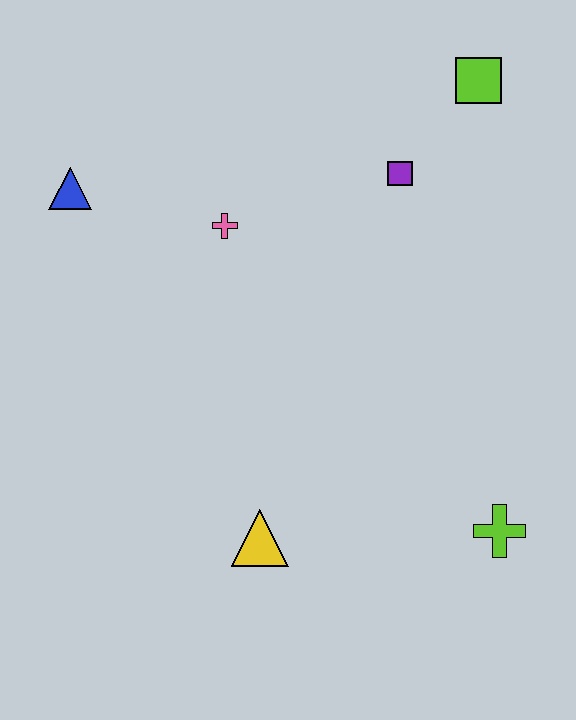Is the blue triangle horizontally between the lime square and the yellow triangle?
No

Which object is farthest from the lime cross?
The blue triangle is farthest from the lime cross.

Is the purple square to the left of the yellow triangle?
No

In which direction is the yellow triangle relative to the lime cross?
The yellow triangle is to the left of the lime cross.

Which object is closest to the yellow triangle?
The lime cross is closest to the yellow triangle.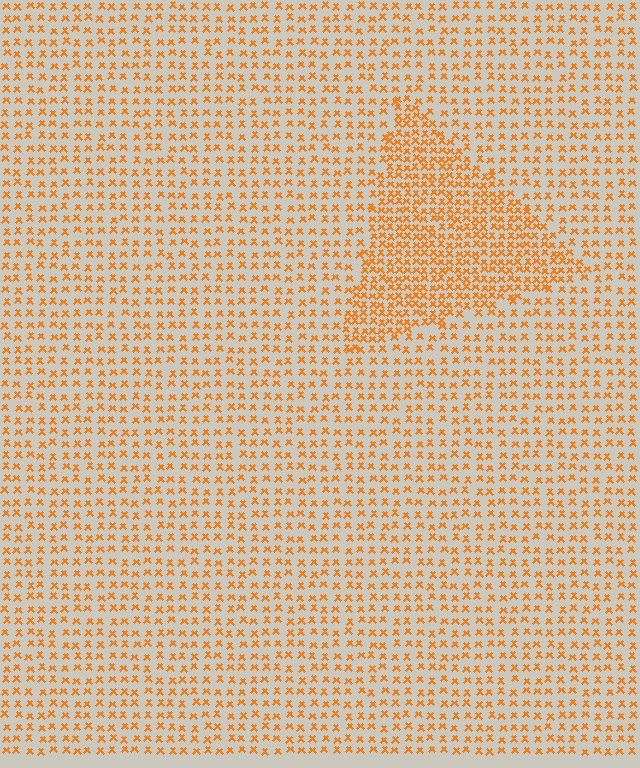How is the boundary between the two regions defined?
The boundary is defined by a change in element density (approximately 1.9x ratio). All elements are the same color, size, and shape.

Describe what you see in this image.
The image contains small orange elements arranged at two different densities. A triangle-shaped region is visible where the elements are more densely packed than the surrounding area.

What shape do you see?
I see a triangle.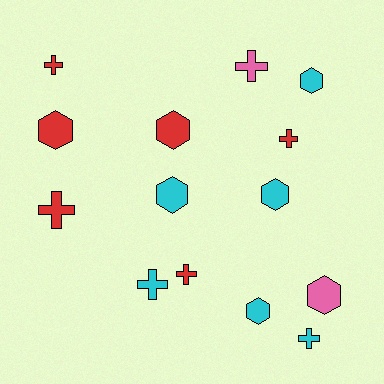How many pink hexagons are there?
There is 1 pink hexagon.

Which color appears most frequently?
Red, with 6 objects.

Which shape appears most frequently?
Cross, with 7 objects.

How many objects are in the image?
There are 14 objects.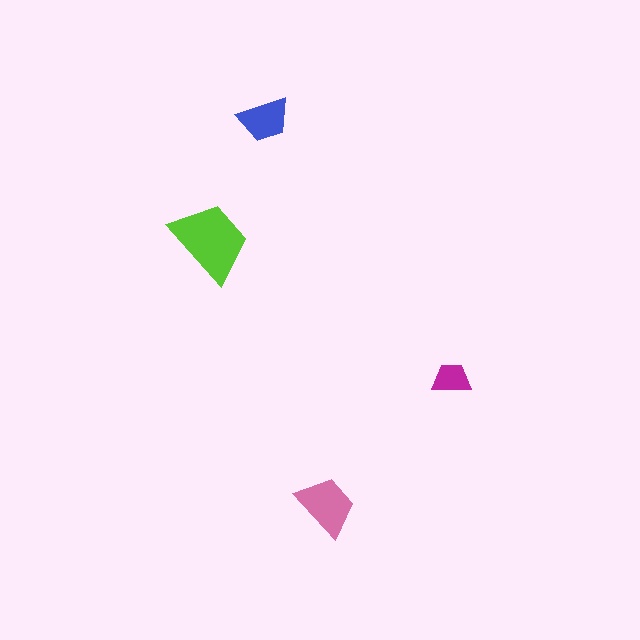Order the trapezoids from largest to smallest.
the lime one, the pink one, the blue one, the magenta one.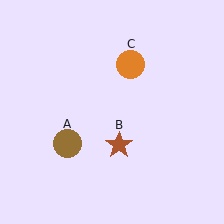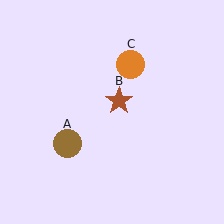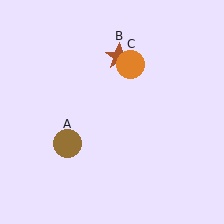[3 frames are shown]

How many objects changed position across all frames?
1 object changed position: brown star (object B).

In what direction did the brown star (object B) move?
The brown star (object B) moved up.